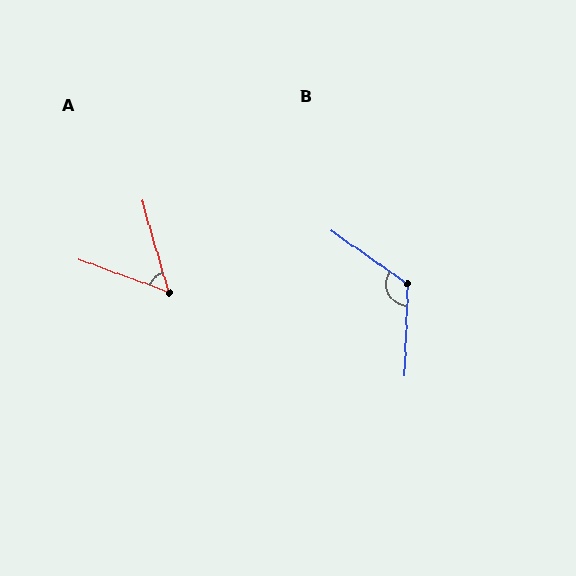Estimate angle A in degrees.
Approximately 54 degrees.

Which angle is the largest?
B, at approximately 123 degrees.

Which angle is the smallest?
A, at approximately 54 degrees.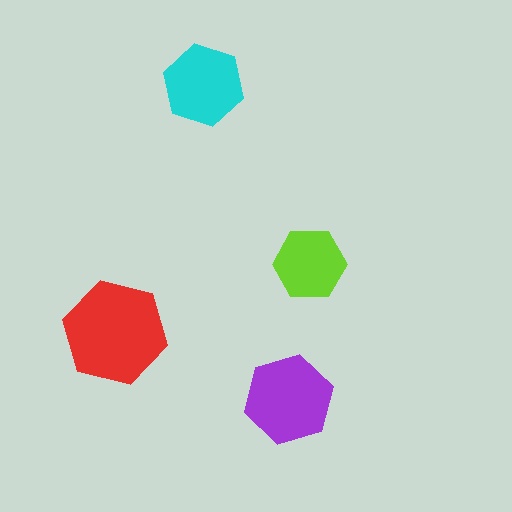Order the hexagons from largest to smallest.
the red one, the purple one, the cyan one, the lime one.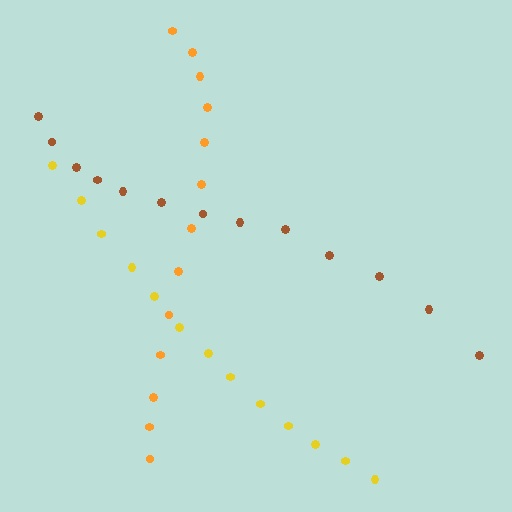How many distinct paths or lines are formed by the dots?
There are 3 distinct paths.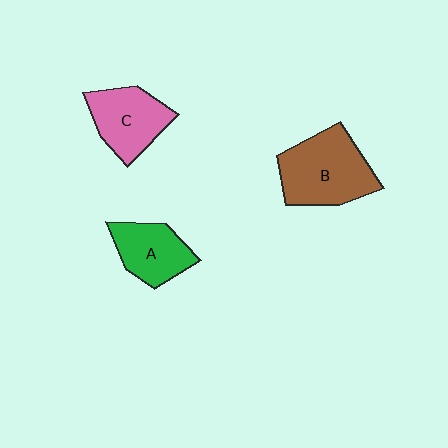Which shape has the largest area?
Shape B (brown).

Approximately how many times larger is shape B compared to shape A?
Approximately 1.5 times.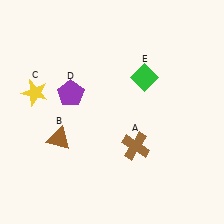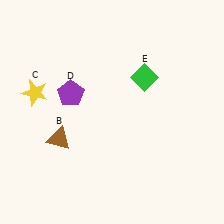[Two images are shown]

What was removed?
The brown cross (A) was removed in Image 2.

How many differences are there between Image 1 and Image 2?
There is 1 difference between the two images.